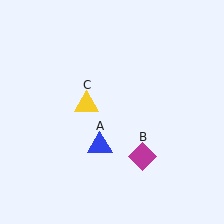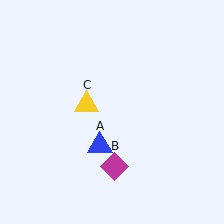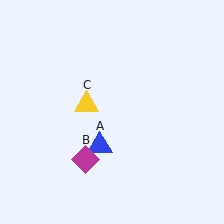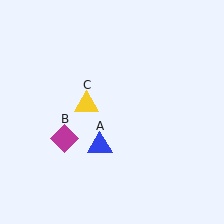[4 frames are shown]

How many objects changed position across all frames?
1 object changed position: magenta diamond (object B).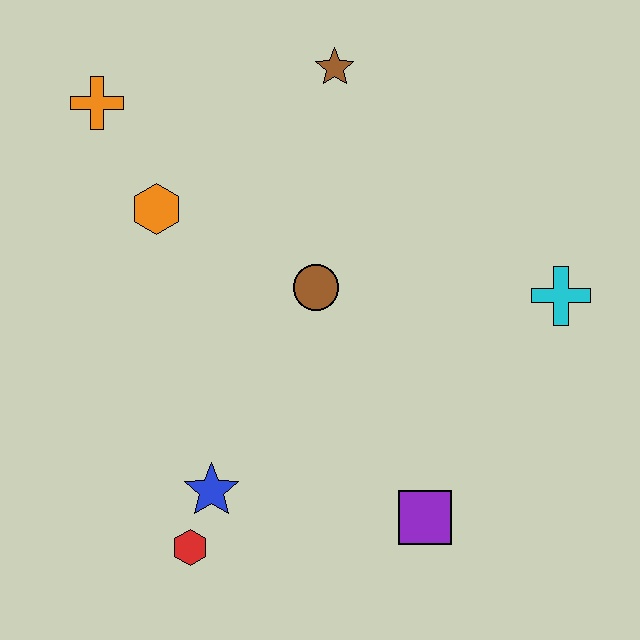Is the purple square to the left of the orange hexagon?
No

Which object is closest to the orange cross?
The orange hexagon is closest to the orange cross.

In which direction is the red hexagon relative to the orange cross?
The red hexagon is below the orange cross.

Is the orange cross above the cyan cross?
Yes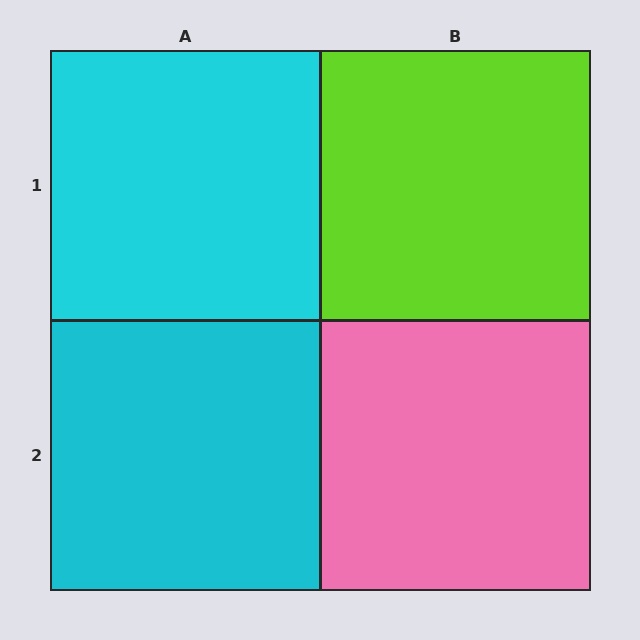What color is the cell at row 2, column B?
Pink.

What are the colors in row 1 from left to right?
Cyan, lime.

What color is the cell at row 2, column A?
Cyan.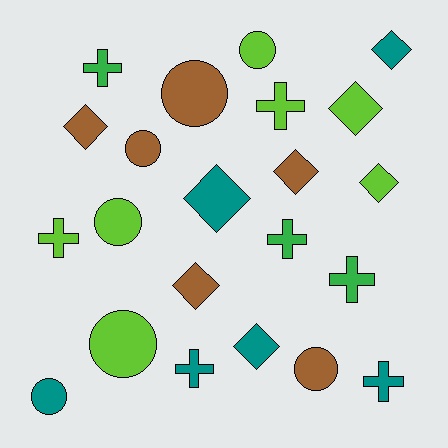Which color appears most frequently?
Lime, with 7 objects.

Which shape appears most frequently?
Diamond, with 8 objects.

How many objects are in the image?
There are 22 objects.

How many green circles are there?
There are no green circles.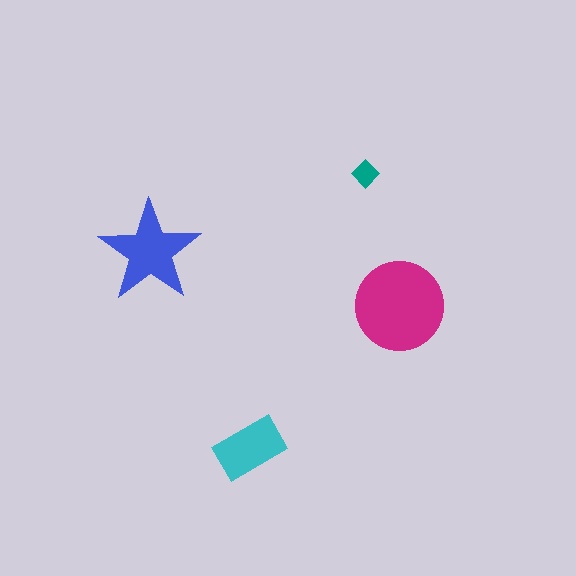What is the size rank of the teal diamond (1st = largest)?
4th.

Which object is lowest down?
The cyan rectangle is bottommost.